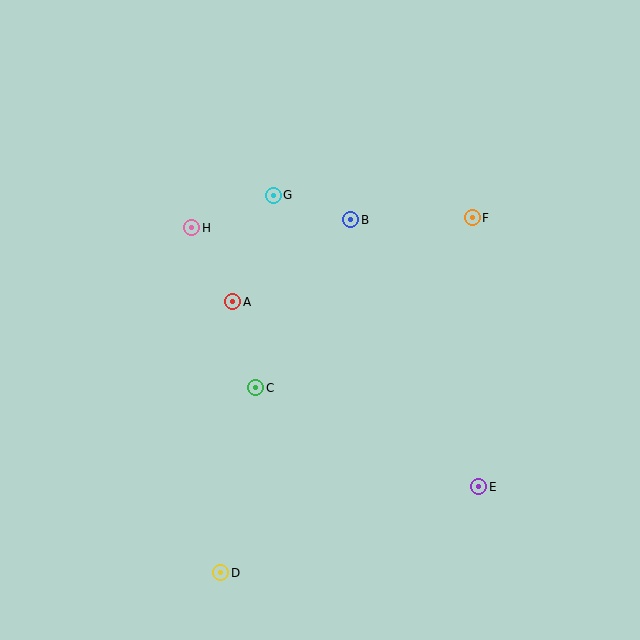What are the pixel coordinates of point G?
Point G is at (273, 195).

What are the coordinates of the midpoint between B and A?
The midpoint between B and A is at (292, 261).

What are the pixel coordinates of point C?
Point C is at (256, 388).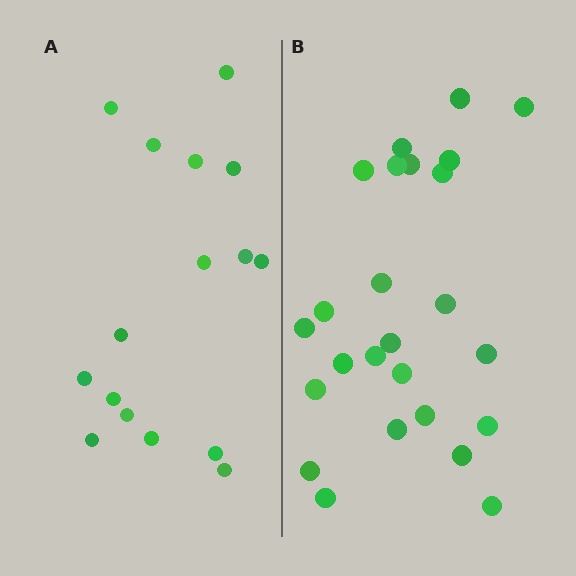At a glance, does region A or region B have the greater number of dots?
Region B (the right region) has more dots.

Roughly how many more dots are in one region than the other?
Region B has roughly 8 or so more dots than region A.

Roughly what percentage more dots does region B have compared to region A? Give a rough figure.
About 55% more.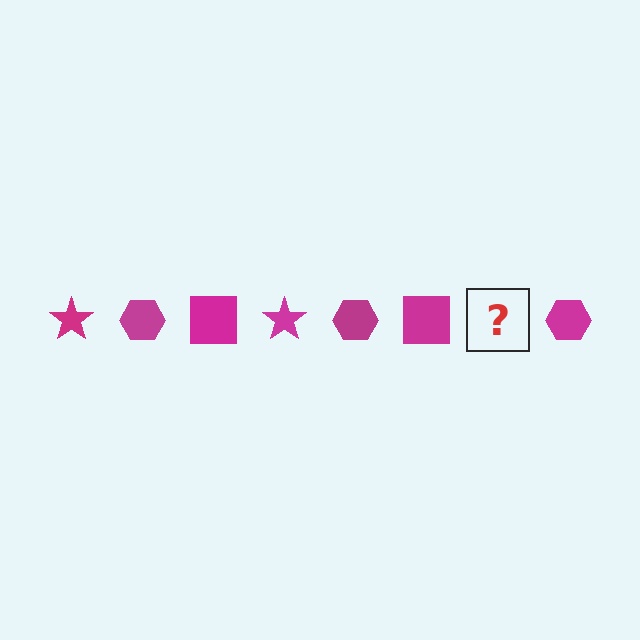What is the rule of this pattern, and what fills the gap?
The rule is that the pattern cycles through star, hexagon, square shapes in magenta. The gap should be filled with a magenta star.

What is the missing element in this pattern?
The missing element is a magenta star.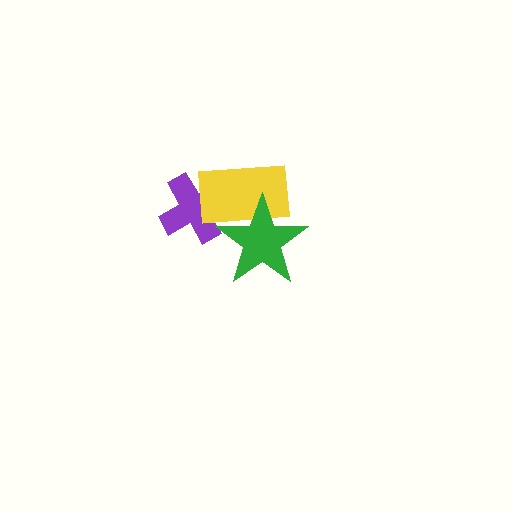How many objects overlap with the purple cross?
2 objects overlap with the purple cross.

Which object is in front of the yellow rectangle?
The green star is in front of the yellow rectangle.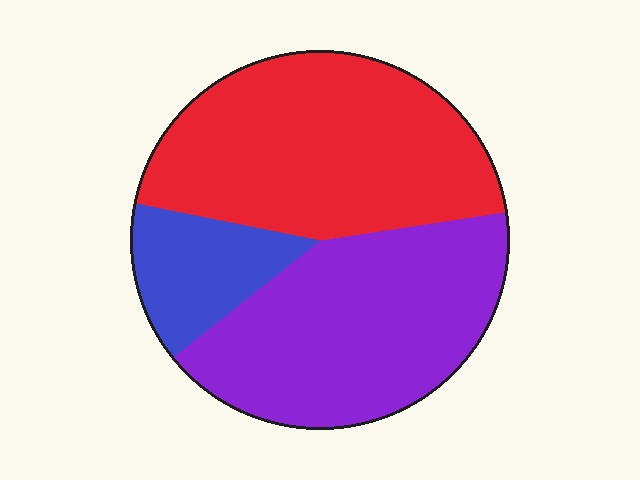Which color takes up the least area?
Blue, at roughly 15%.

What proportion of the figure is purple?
Purple takes up about two fifths (2/5) of the figure.